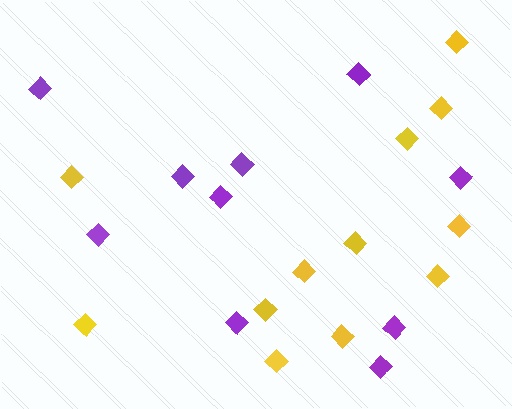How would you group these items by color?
There are 2 groups: one group of purple diamonds (10) and one group of yellow diamonds (12).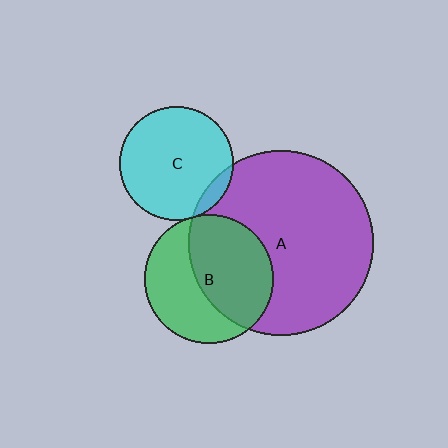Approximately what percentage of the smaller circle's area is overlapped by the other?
Approximately 10%.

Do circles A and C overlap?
Yes.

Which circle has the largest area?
Circle A (purple).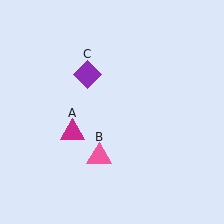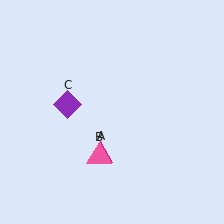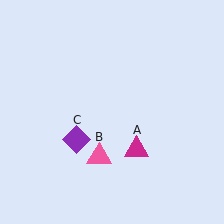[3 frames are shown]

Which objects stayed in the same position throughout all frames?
Pink triangle (object B) remained stationary.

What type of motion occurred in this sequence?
The magenta triangle (object A), purple diamond (object C) rotated counterclockwise around the center of the scene.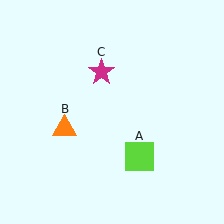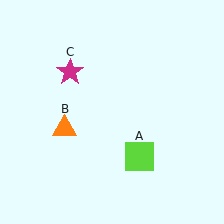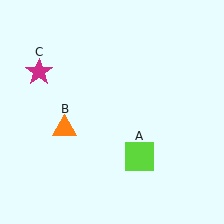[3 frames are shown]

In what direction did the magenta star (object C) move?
The magenta star (object C) moved left.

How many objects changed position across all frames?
1 object changed position: magenta star (object C).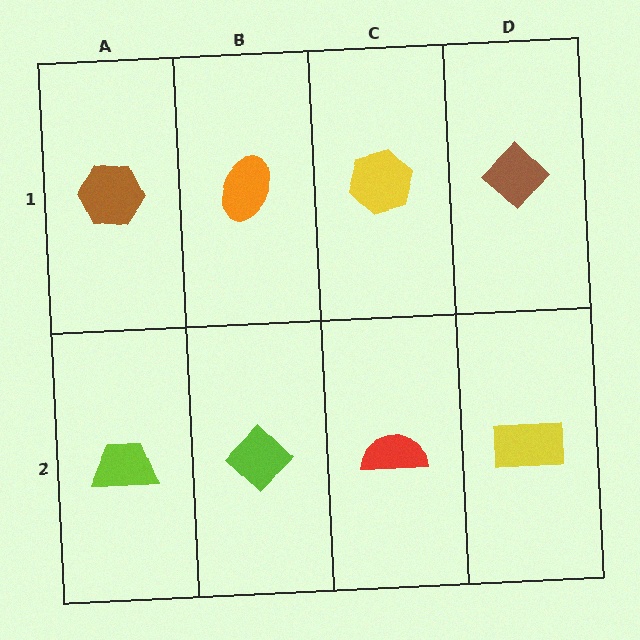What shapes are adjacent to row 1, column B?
A lime diamond (row 2, column B), a brown hexagon (row 1, column A), a yellow hexagon (row 1, column C).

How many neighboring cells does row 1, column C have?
3.